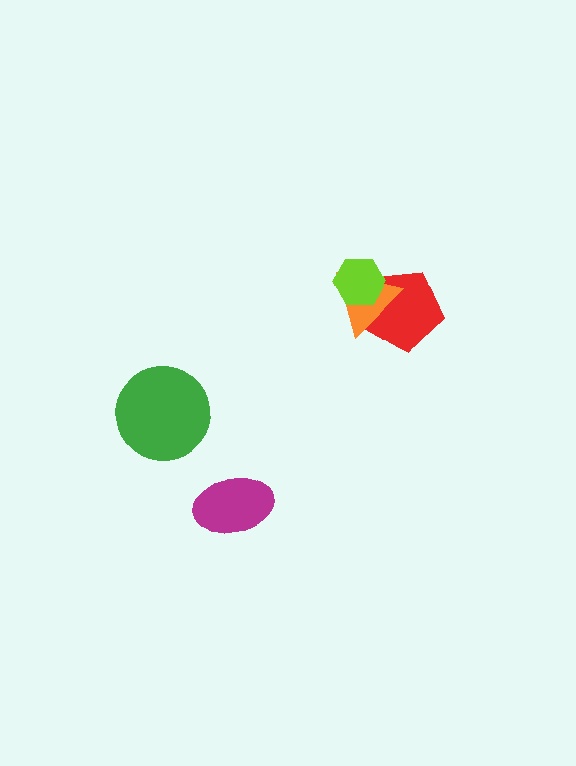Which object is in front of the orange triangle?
The lime hexagon is in front of the orange triangle.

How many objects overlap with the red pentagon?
2 objects overlap with the red pentagon.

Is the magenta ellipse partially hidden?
No, no other shape covers it.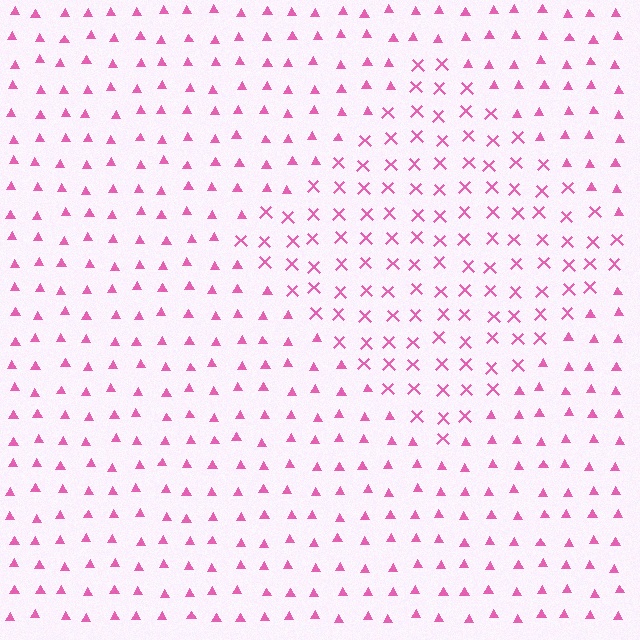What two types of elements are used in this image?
The image uses X marks inside the diamond region and triangles outside it.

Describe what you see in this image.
The image is filled with small pink elements arranged in a uniform grid. A diamond-shaped region contains X marks, while the surrounding area contains triangles. The boundary is defined purely by the change in element shape.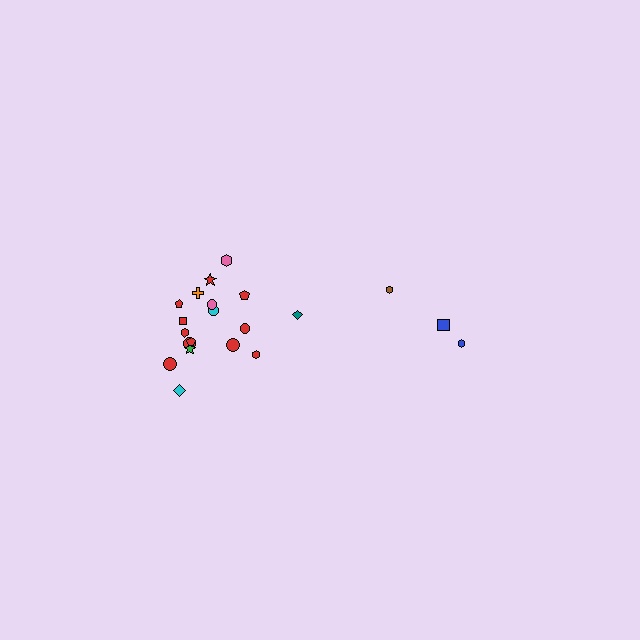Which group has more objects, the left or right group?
The left group.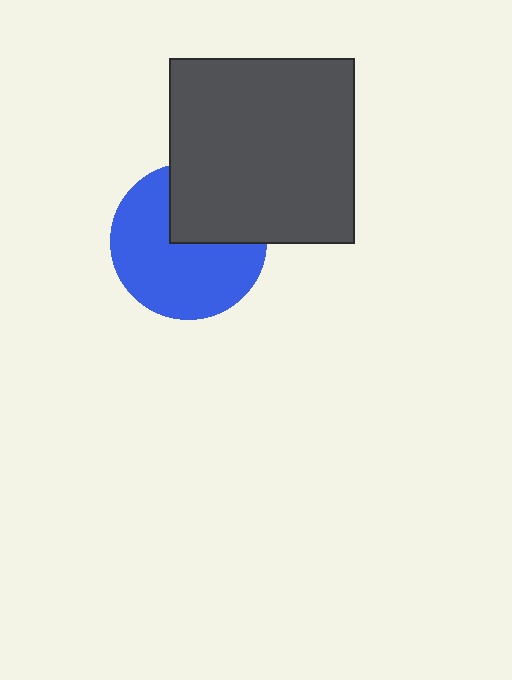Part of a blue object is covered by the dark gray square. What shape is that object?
It is a circle.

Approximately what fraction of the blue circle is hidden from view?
Roughly 34% of the blue circle is hidden behind the dark gray square.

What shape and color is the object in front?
The object in front is a dark gray square.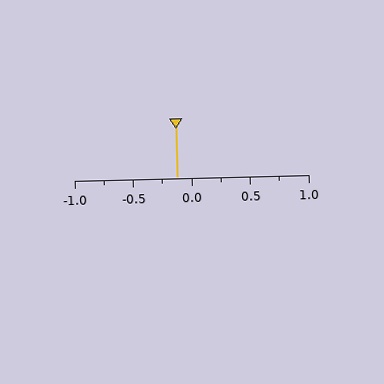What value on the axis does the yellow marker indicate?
The marker indicates approximately -0.12.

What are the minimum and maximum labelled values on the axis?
The axis runs from -1.0 to 1.0.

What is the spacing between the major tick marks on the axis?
The major ticks are spaced 0.5 apart.